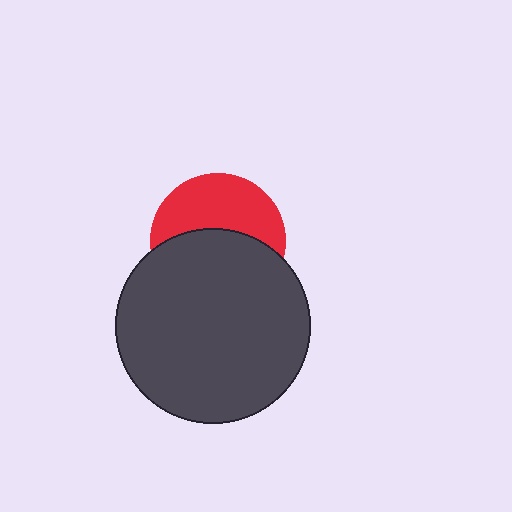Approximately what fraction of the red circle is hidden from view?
Roughly 54% of the red circle is hidden behind the dark gray circle.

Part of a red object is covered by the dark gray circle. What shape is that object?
It is a circle.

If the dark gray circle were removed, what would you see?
You would see the complete red circle.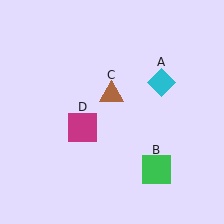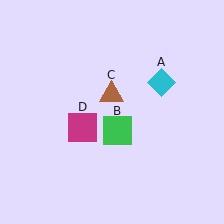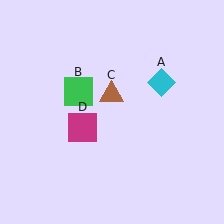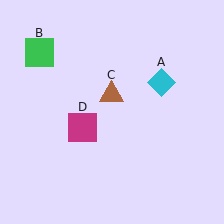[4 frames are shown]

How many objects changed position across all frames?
1 object changed position: green square (object B).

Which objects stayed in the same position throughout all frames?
Cyan diamond (object A) and brown triangle (object C) and magenta square (object D) remained stationary.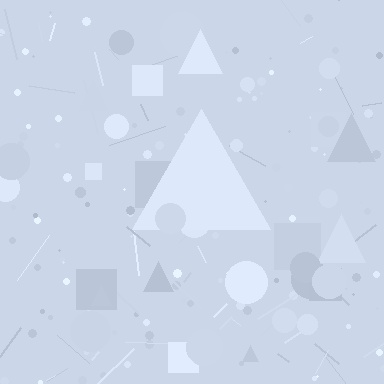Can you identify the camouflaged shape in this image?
The camouflaged shape is a triangle.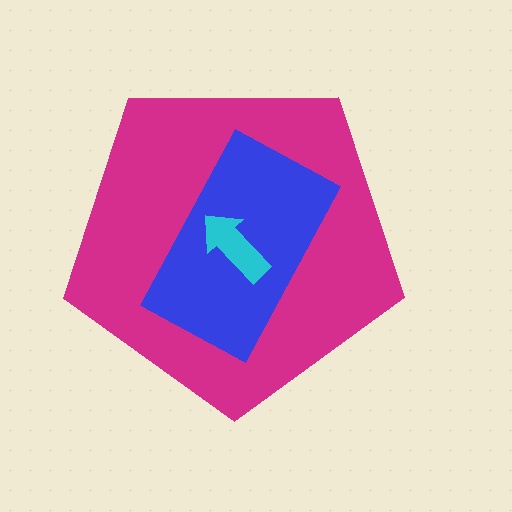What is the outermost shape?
The magenta pentagon.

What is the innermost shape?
The cyan arrow.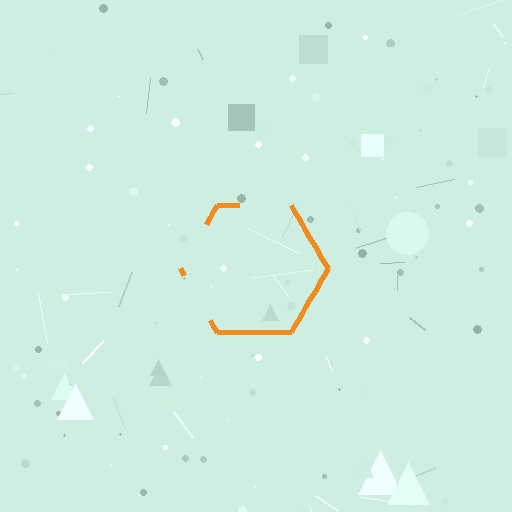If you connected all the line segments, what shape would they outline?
They would outline a hexagon.